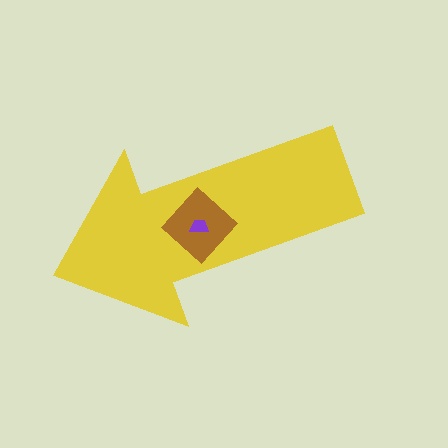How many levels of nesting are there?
3.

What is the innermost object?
The purple trapezoid.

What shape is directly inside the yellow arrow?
The brown diamond.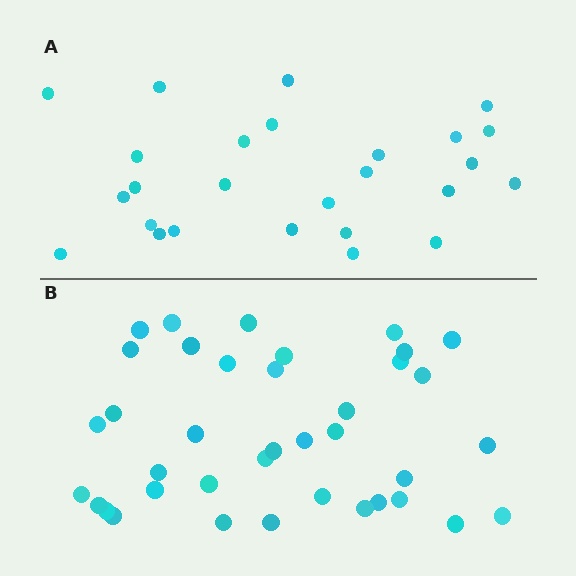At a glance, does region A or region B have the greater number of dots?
Region B (the bottom region) has more dots.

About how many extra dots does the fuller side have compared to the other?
Region B has roughly 12 or so more dots than region A.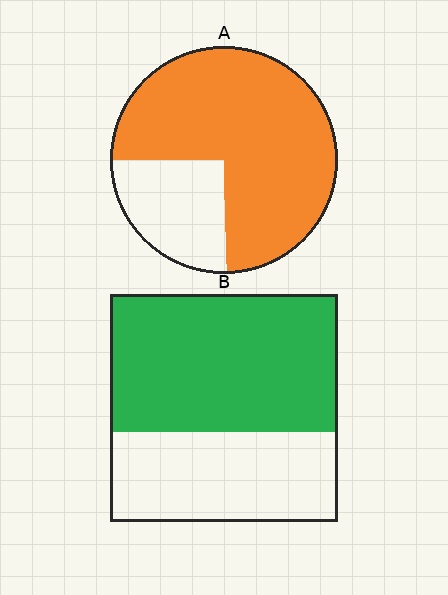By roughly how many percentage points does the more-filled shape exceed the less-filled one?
By roughly 15 percentage points (A over B).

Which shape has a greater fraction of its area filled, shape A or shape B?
Shape A.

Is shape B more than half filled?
Yes.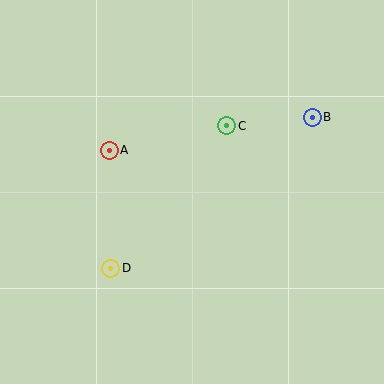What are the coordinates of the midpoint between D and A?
The midpoint between D and A is at (110, 209).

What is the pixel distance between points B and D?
The distance between B and D is 252 pixels.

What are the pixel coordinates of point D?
Point D is at (111, 268).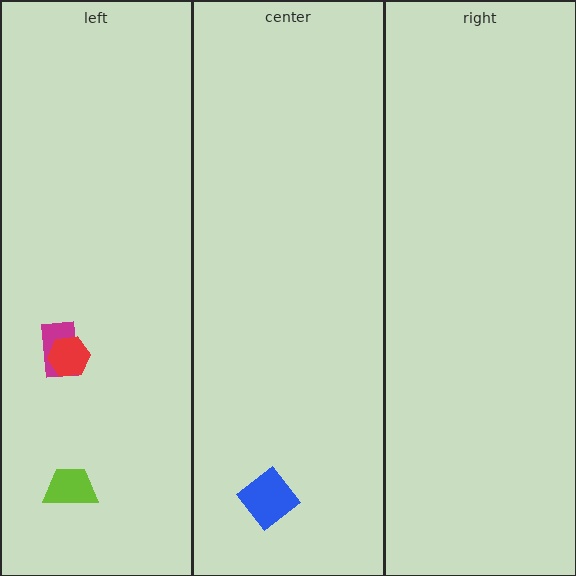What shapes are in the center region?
The blue diamond.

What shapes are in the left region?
The magenta rectangle, the red hexagon, the lime trapezoid.